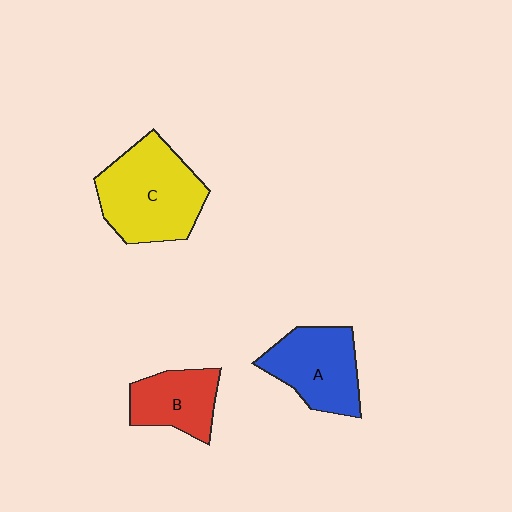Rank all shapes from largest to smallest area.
From largest to smallest: C (yellow), A (blue), B (red).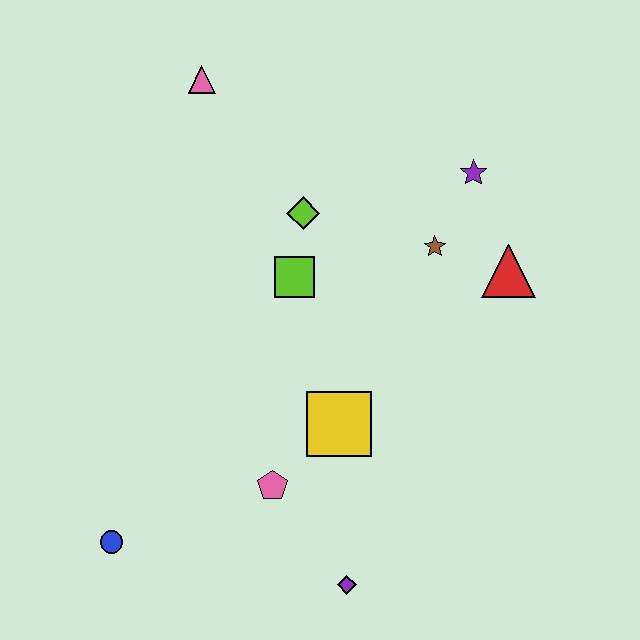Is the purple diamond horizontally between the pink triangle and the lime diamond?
No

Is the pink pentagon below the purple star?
Yes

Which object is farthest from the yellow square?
The pink triangle is farthest from the yellow square.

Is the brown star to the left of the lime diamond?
No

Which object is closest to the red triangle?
The brown star is closest to the red triangle.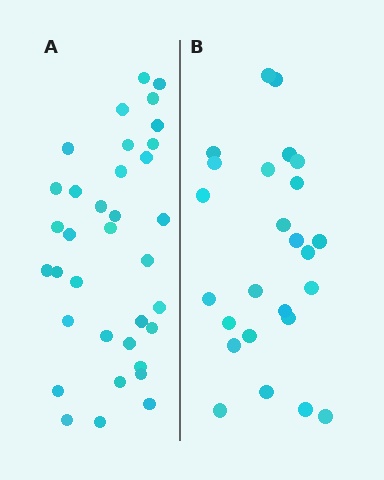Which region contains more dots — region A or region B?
Region A (the left region) has more dots.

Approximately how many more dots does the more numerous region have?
Region A has roughly 10 or so more dots than region B.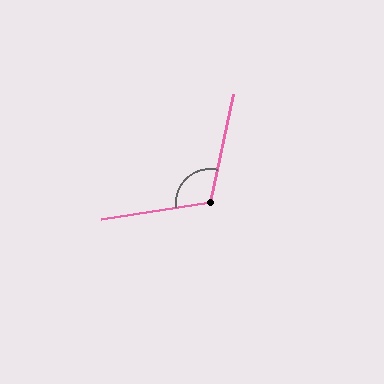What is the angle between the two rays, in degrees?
Approximately 110 degrees.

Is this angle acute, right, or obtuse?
It is obtuse.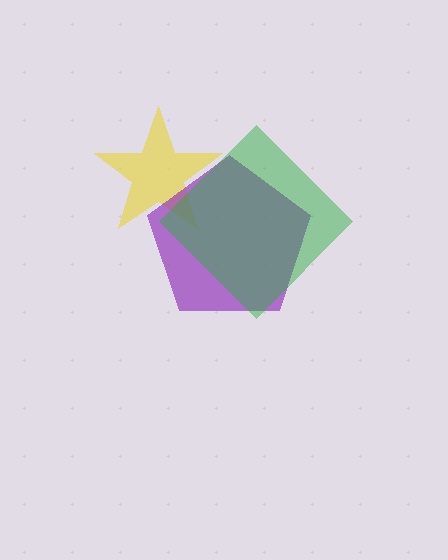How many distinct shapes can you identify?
There are 3 distinct shapes: a yellow star, a purple pentagon, a green diamond.